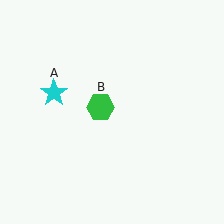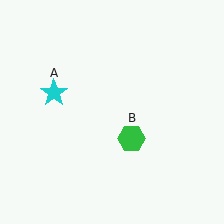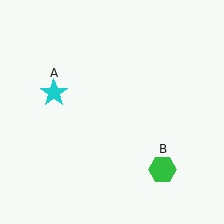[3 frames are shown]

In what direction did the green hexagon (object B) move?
The green hexagon (object B) moved down and to the right.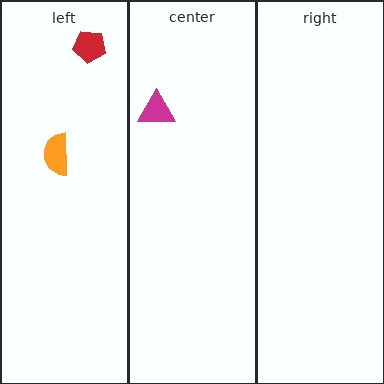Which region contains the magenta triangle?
The center region.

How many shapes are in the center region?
1.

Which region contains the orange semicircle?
The left region.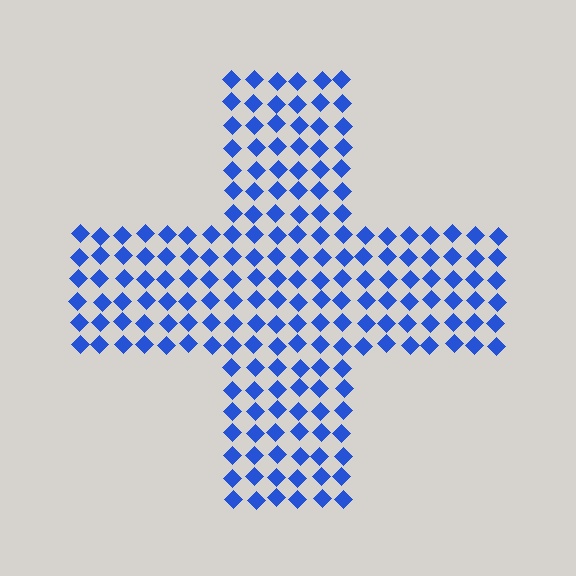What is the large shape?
The large shape is a cross.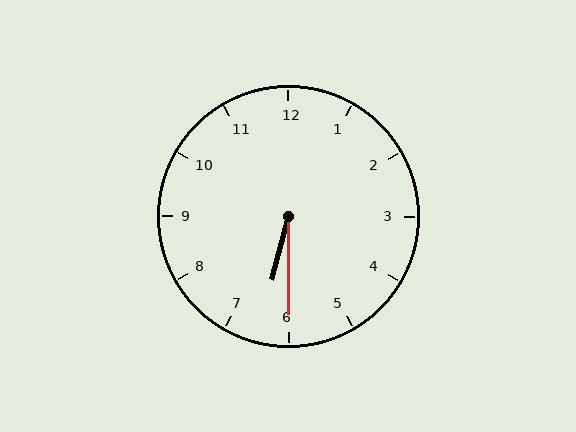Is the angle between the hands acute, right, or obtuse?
It is acute.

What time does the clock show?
6:30.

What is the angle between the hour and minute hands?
Approximately 15 degrees.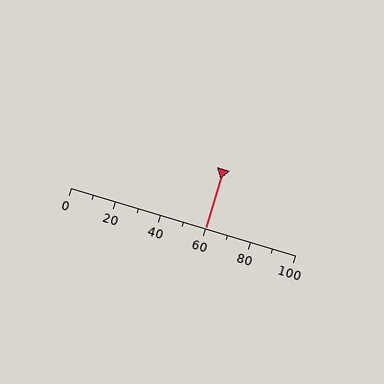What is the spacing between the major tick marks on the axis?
The major ticks are spaced 20 apart.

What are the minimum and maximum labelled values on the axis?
The axis runs from 0 to 100.